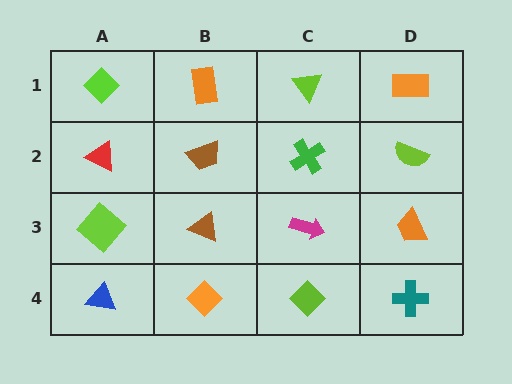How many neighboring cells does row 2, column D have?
3.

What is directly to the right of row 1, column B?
A lime triangle.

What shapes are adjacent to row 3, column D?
A lime semicircle (row 2, column D), a teal cross (row 4, column D), a magenta arrow (row 3, column C).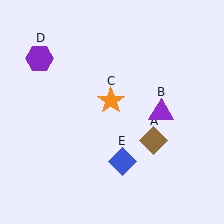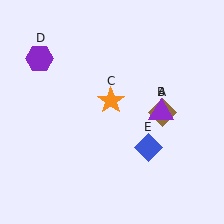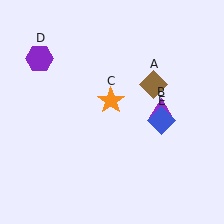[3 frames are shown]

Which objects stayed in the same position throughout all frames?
Purple triangle (object B) and orange star (object C) and purple hexagon (object D) remained stationary.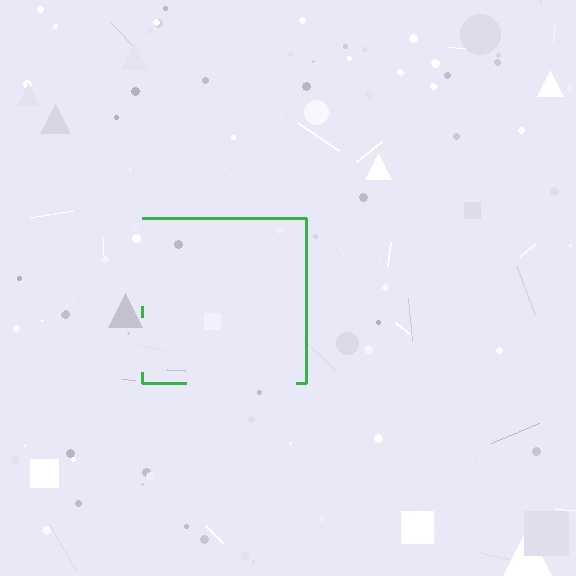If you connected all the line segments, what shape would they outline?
They would outline a square.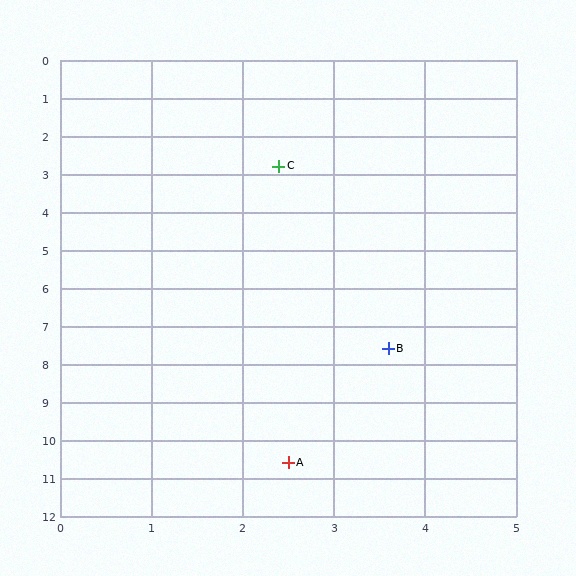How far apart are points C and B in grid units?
Points C and B are about 4.9 grid units apart.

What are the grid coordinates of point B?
Point B is at approximately (3.6, 7.6).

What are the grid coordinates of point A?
Point A is at approximately (2.5, 10.6).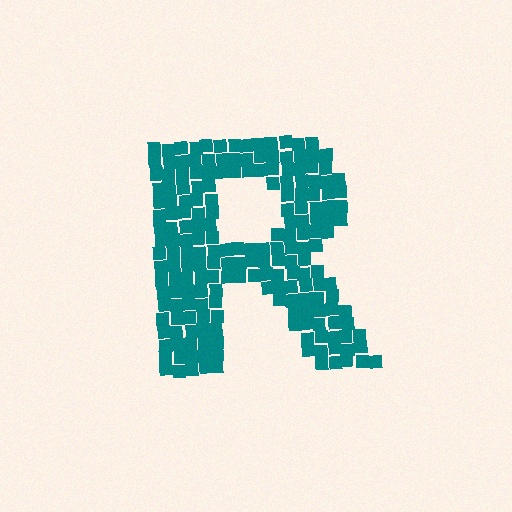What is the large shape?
The large shape is the letter R.